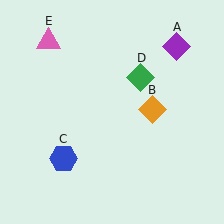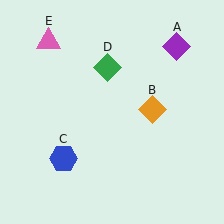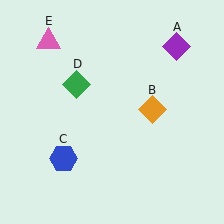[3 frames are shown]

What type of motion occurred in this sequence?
The green diamond (object D) rotated counterclockwise around the center of the scene.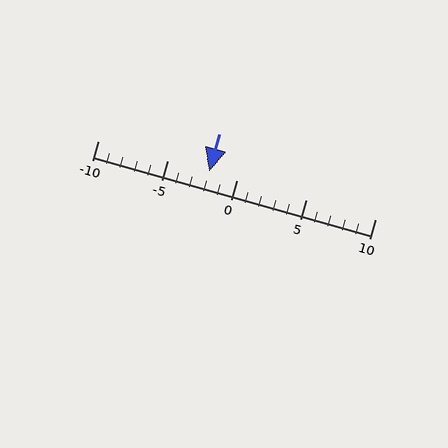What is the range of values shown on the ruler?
The ruler shows values from -10 to 10.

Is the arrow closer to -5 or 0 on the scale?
The arrow is closer to 0.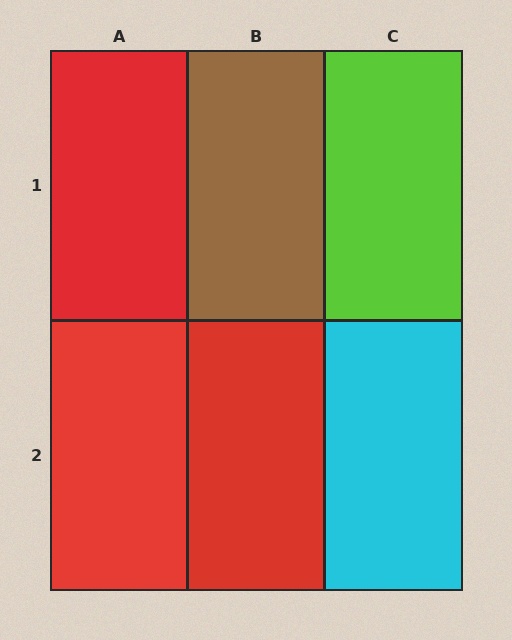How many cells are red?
3 cells are red.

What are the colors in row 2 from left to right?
Red, red, cyan.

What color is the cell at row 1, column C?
Lime.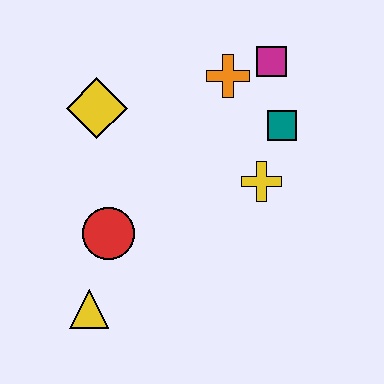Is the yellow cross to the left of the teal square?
Yes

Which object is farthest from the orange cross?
The yellow triangle is farthest from the orange cross.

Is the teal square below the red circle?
No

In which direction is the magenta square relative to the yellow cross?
The magenta square is above the yellow cross.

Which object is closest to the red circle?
The yellow triangle is closest to the red circle.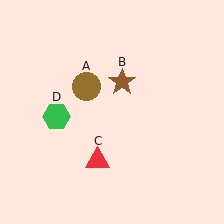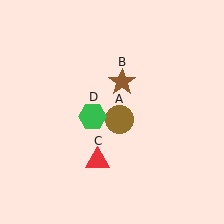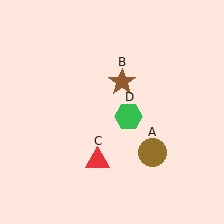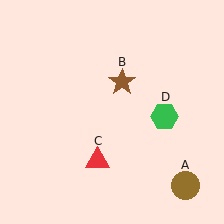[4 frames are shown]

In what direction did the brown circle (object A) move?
The brown circle (object A) moved down and to the right.